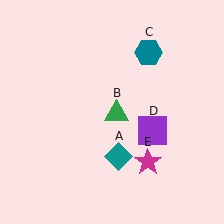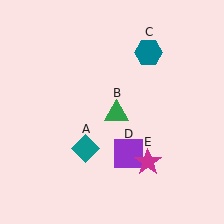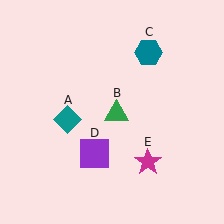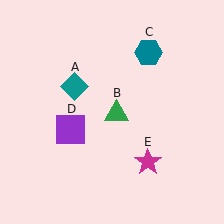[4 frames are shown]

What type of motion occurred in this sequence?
The teal diamond (object A), purple square (object D) rotated clockwise around the center of the scene.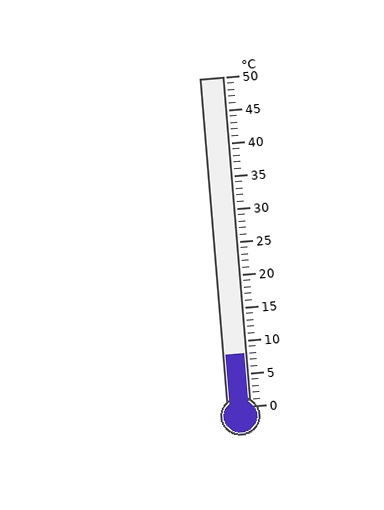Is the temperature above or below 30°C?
The temperature is below 30°C.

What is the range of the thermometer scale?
The thermometer scale ranges from 0°C to 50°C.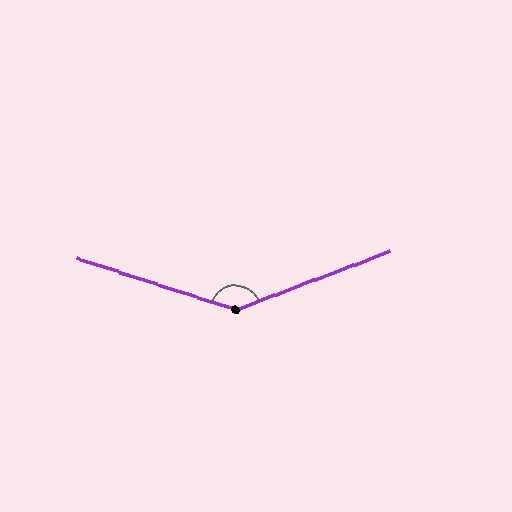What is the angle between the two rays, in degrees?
Approximately 141 degrees.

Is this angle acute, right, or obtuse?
It is obtuse.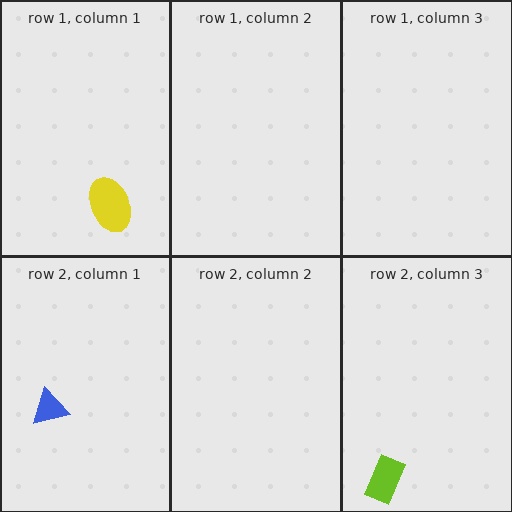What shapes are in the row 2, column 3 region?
The lime rectangle.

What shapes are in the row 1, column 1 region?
The yellow ellipse.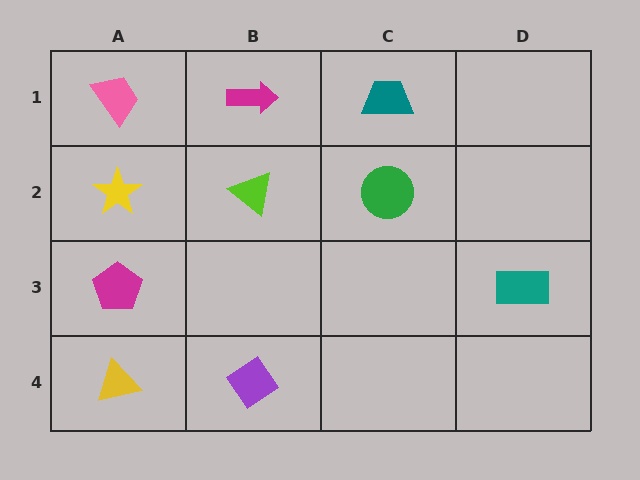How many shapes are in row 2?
3 shapes.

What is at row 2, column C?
A green circle.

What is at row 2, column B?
A lime triangle.